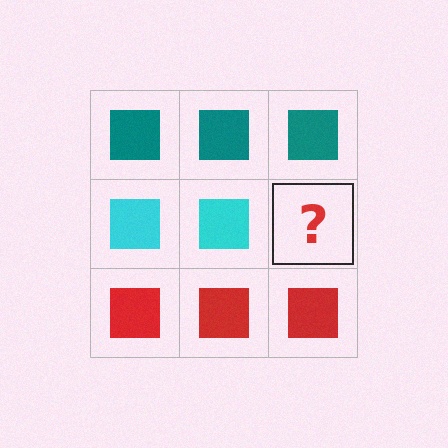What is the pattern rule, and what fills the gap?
The rule is that each row has a consistent color. The gap should be filled with a cyan square.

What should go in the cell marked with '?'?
The missing cell should contain a cyan square.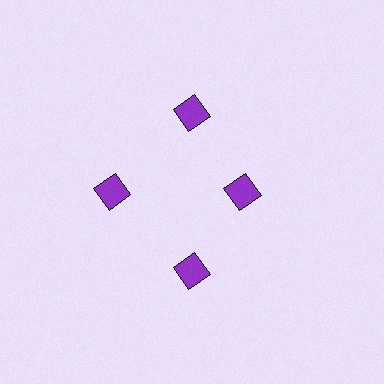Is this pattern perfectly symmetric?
No. The 4 purple diamonds are arranged in a ring, but one element near the 3 o'clock position is pulled inward toward the center, breaking the 4-fold rotational symmetry.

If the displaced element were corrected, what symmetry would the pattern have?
It would have 4-fold rotational symmetry — the pattern would map onto itself every 90 degrees.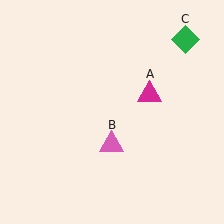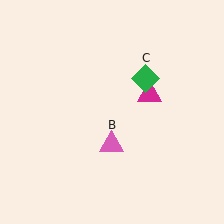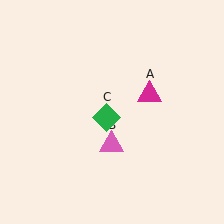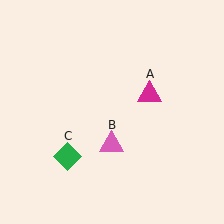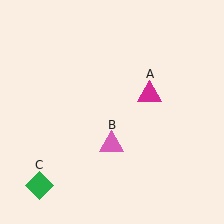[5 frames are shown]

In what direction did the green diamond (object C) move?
The green diamond (object C) moved down and to the left.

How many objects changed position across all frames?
1 object changed position: green diamond (object C).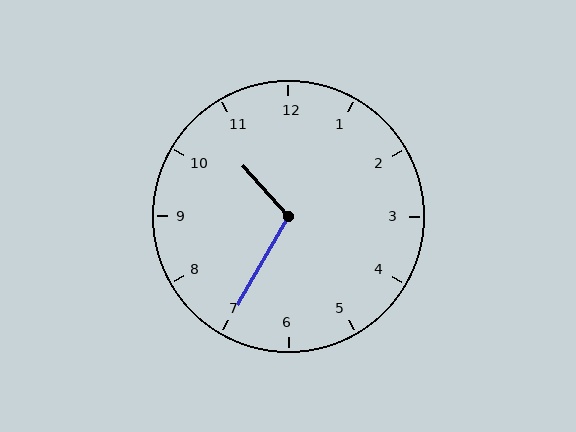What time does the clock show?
10:35.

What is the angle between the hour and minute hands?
Approximately 108 degrees.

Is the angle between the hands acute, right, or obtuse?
It is obtuse.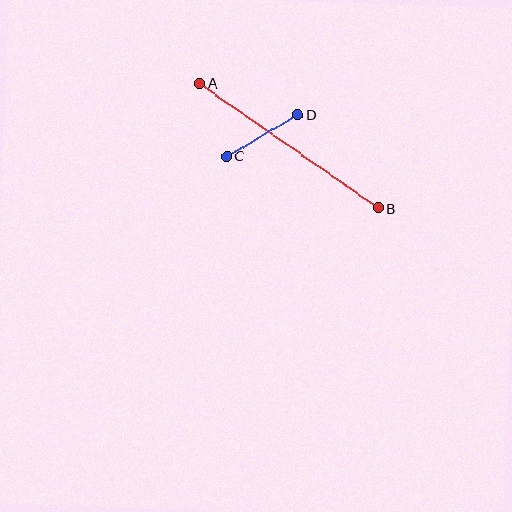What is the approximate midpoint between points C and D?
The midpoint is at approximately (262, 135) pixels.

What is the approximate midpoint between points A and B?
The midpoint is at approximately (289, 145) pixels.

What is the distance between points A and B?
The distance is approximately 218 pixels.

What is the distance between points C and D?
The distance is approximately 82 pixels.